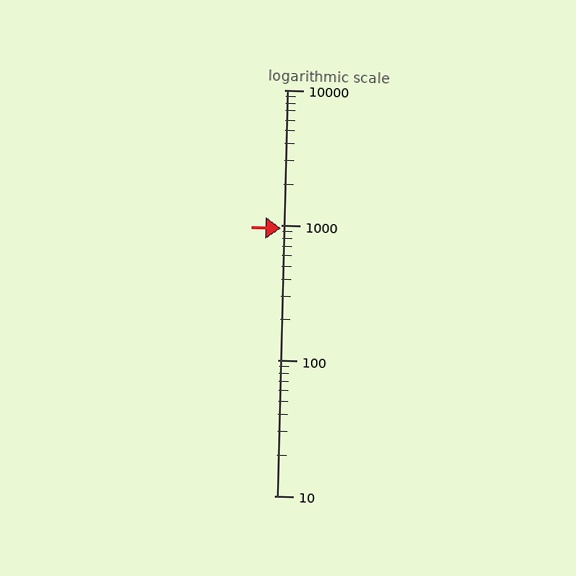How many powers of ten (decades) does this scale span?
The scale spans 3 decades, from 10 to 10000.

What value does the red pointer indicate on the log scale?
The pointer indicates approximately 950.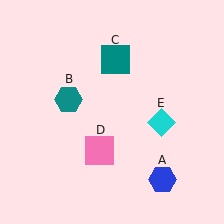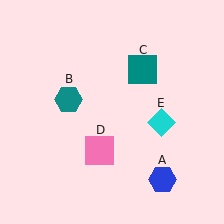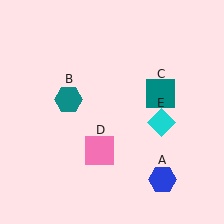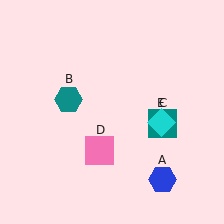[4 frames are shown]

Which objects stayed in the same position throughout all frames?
Blue hexagon (object A) and teal hexagon (object B) and pink square (object D) and cyan diamond (object E) remained stationary.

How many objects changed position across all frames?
1 object changed position: teal square (object C).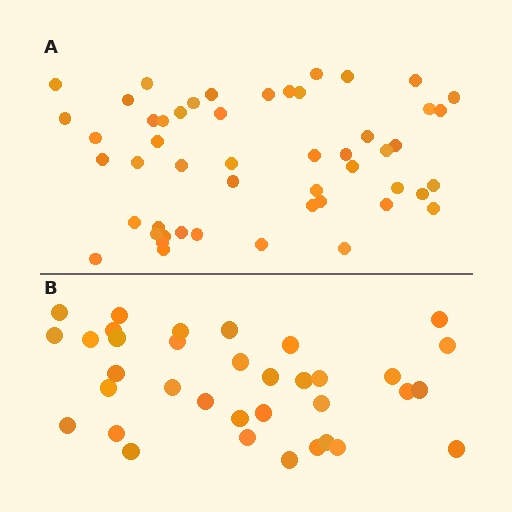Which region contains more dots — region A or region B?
Region A (the top region) has more dots.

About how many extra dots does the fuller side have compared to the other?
Region A has approximately 15 more dots than region B.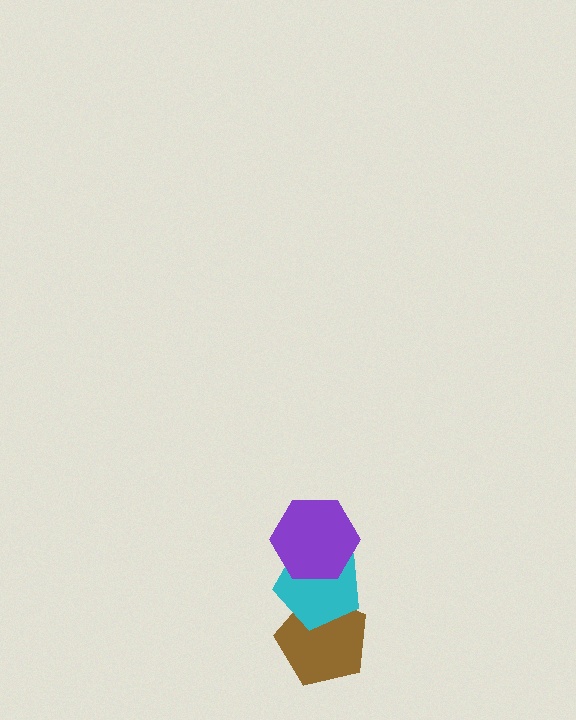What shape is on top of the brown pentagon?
The cyan pentagon is on top of the brown pentagon.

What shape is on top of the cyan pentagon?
The purple hexagon is on top of the cyan pentagon.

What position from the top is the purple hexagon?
The purple hexagon is 1st from the top.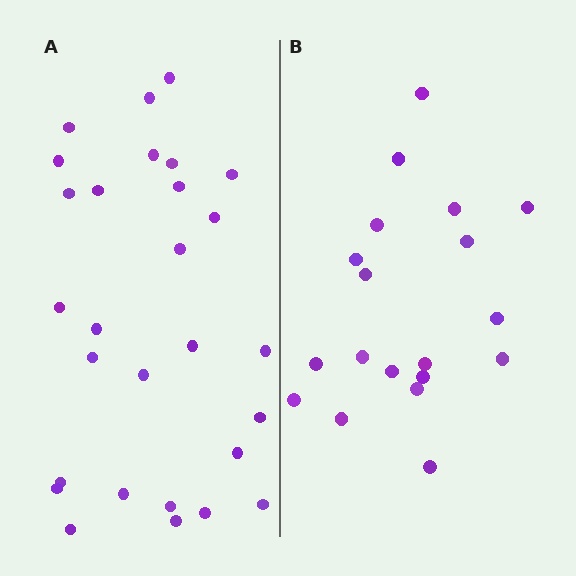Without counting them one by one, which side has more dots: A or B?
Region A (the left region) has more dots.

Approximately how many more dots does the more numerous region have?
Region A has roughly 8 or so more dots than region B.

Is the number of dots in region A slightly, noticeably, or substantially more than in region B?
Region A has substantially more. The ratio is roughly 1.5 to 1.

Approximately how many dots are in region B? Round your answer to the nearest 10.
About 20 dots. (The exact count is 19, which rounds to 20.)